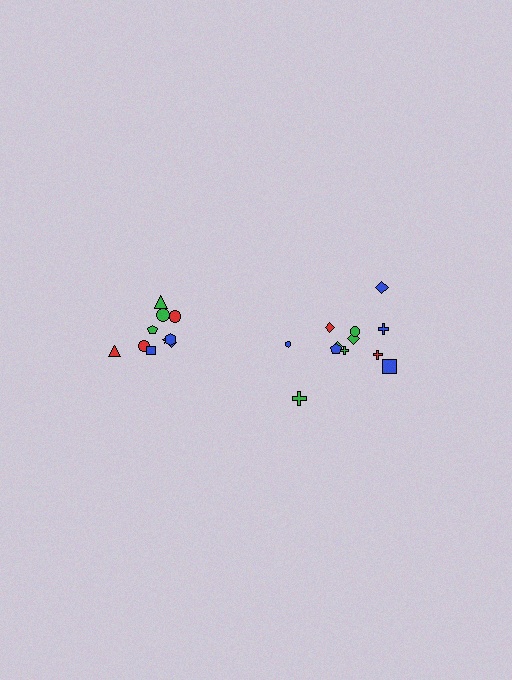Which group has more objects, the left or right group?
The right group.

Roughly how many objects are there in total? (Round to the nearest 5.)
Roughly 20 objects in total.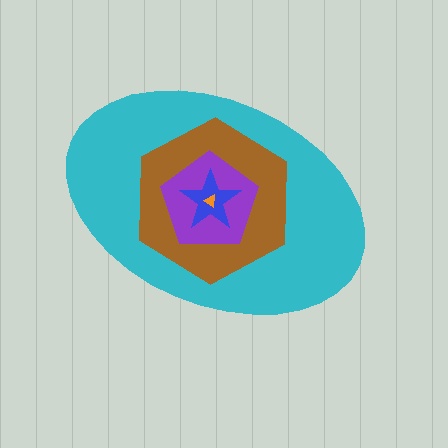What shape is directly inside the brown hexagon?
The purple pentagon.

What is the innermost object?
The orange triangle.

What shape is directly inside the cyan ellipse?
The brown hexagon.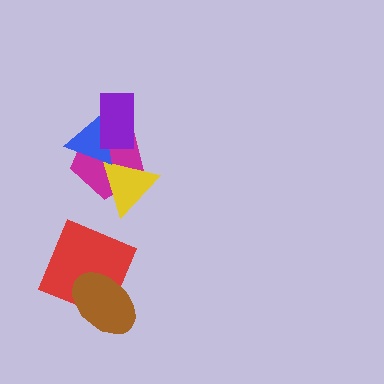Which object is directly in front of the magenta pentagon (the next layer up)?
The yellow triangle is directly in front of the magenta pentagon.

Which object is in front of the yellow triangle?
The blue triangle is in front of the yellow triangle.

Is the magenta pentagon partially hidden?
Yes, it is partially covered by another shape.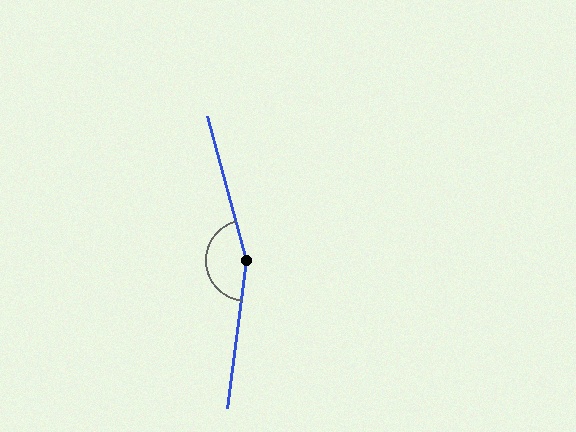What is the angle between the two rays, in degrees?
Approximately 158 degrees.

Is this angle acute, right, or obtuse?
It is obtuse.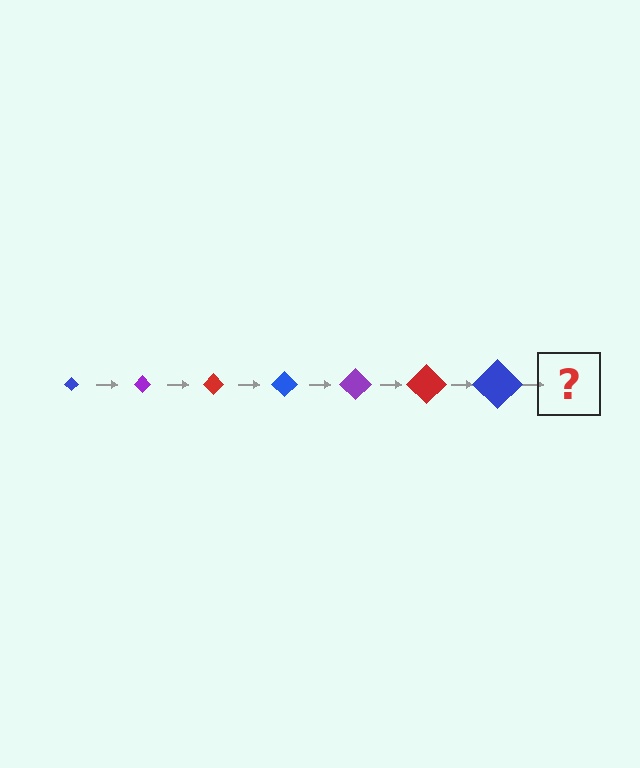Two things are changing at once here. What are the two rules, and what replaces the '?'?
The two rules are that the diamond grows larger each step and the color cycles through blue, purple, and red. The '?' should be a purple diamond, larger than the previous one.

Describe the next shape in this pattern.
It should be a purple diamond, larger than the previous one.